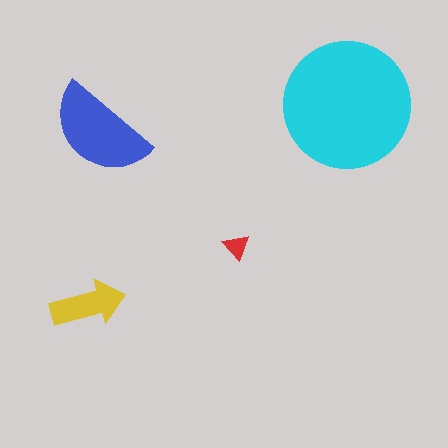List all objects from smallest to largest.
The red triangle, the yellow arrow, the blue semicircle, the cyan circle.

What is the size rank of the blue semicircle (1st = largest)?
2nd.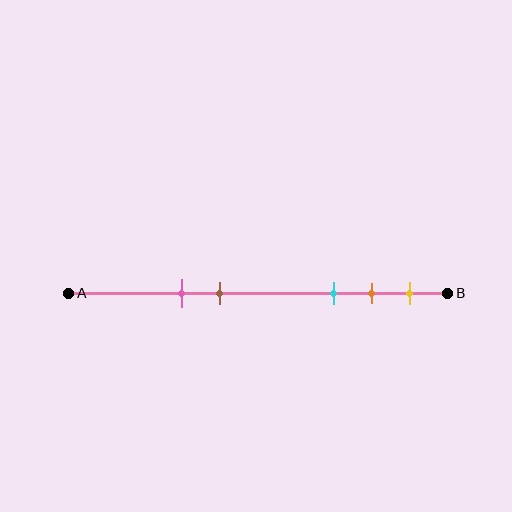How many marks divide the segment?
There are 5 marks dividing the segment.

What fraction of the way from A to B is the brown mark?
The brown mark is approximately 40% (0.4) of the way from A to B.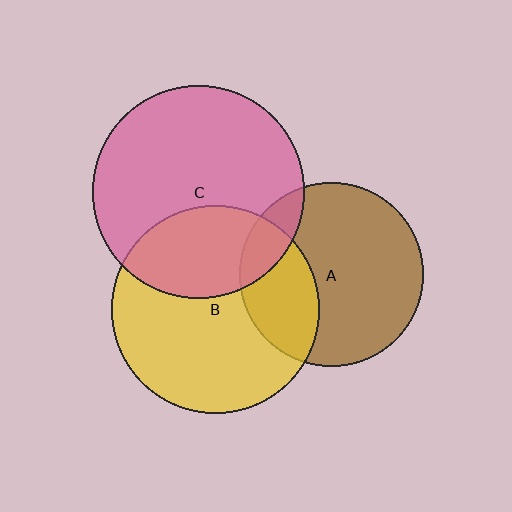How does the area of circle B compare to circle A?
Approximately 1.3 times.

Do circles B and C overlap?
Yes.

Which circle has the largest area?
Circle C (pink).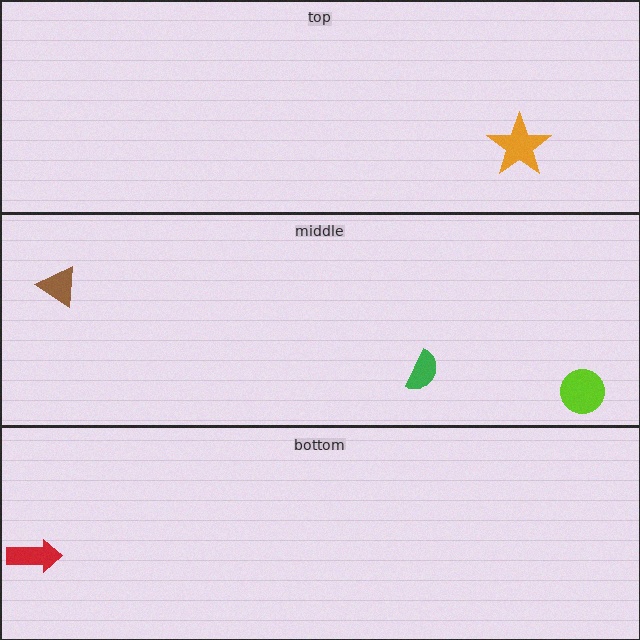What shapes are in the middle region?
The brown triangle, the lime circle, the green semicircle.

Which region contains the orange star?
The top region.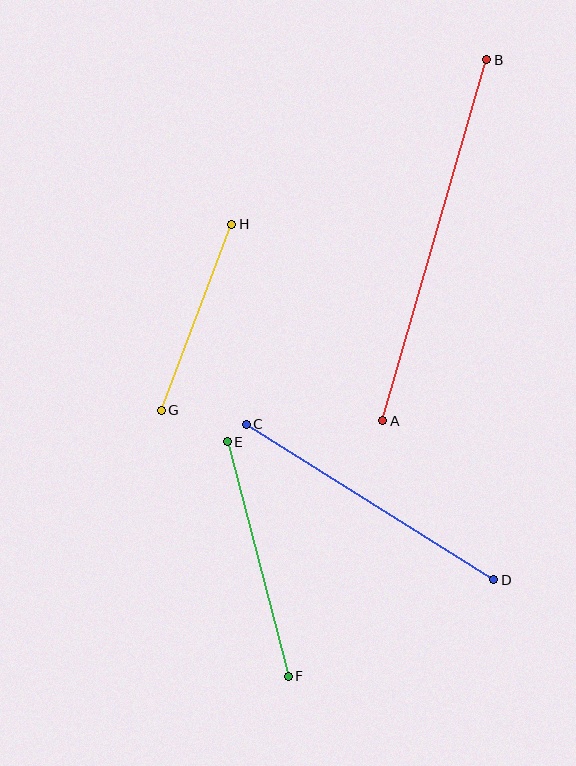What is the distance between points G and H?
The distance is approximately 199 pixels.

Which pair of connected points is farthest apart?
Points A and B are farthest apart.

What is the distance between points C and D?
The distance is approximately 293 pixels.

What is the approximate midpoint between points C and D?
The midpoint is at approximately (370, 502) pixels.